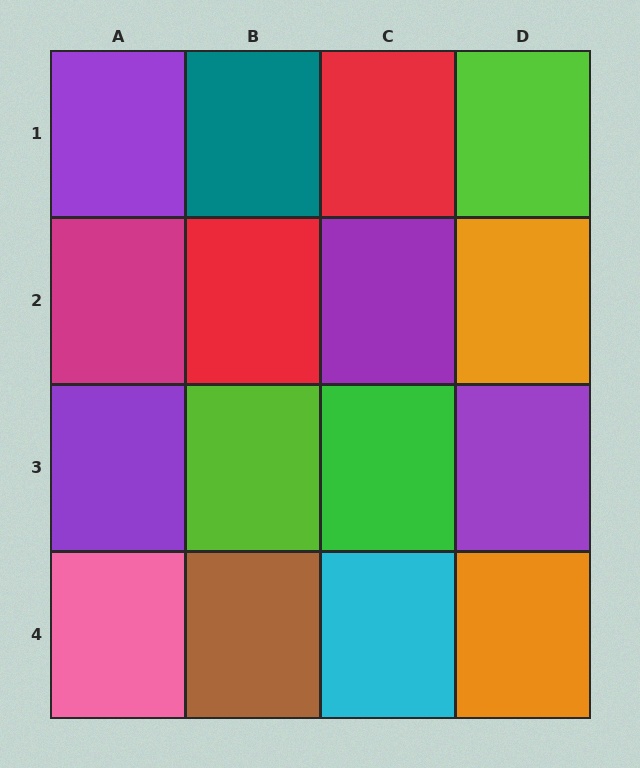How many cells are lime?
2 cells are lime.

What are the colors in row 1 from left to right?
Purple, teal, red, lime.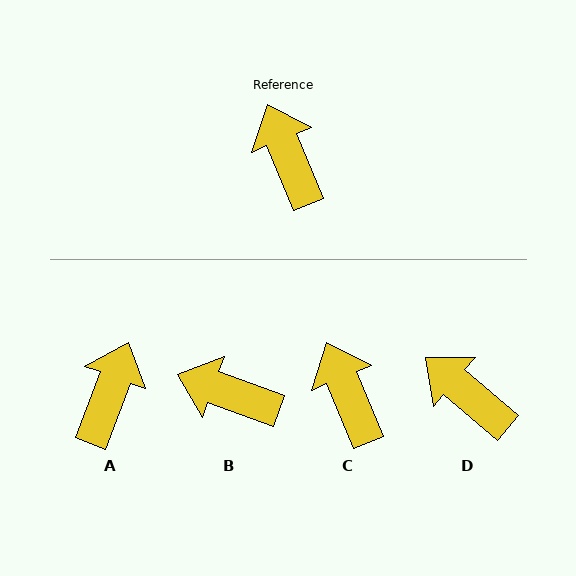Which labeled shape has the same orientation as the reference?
C.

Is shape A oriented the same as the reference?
No, it is off by about 43 degrees.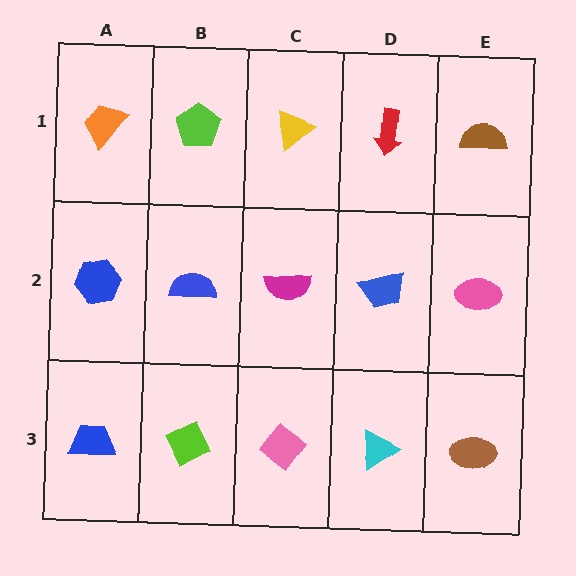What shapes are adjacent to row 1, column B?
A blue semicircle (row 2, column B), an orange trapezoid (row 1, column A), a yellow triangle (row 1, column C).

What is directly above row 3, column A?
A blue hexagon.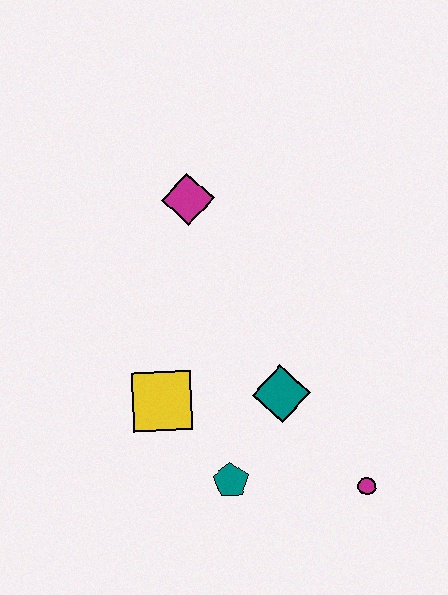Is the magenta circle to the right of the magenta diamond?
Yes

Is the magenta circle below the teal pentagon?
Yes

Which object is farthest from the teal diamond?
The magenta diamond is farthest from the teal diamond.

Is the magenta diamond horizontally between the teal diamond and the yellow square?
Yes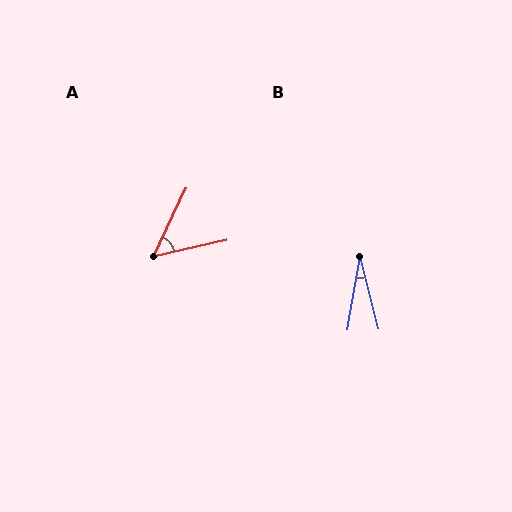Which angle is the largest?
A, at approximately 52 degrees.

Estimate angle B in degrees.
Approximately 24 degrees.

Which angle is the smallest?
B, at approximately 24 degrees.